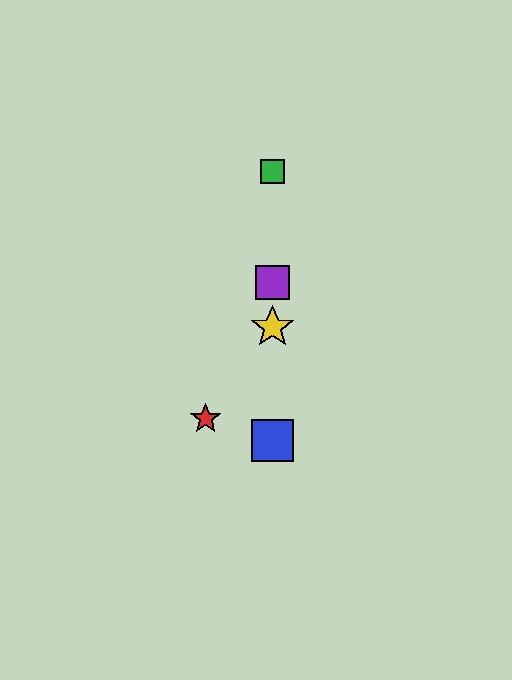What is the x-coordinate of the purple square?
The purple square is at x≈272.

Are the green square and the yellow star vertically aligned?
Yes, both are at x≈272.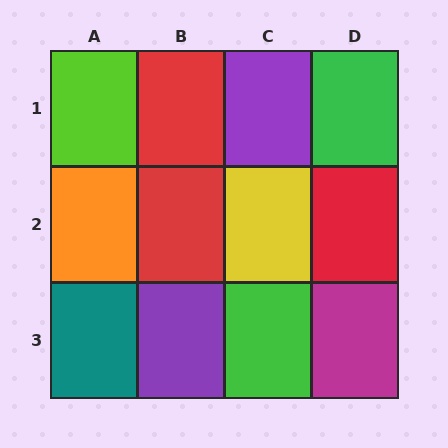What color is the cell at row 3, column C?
Green.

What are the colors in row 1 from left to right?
Lime, red, purple, green.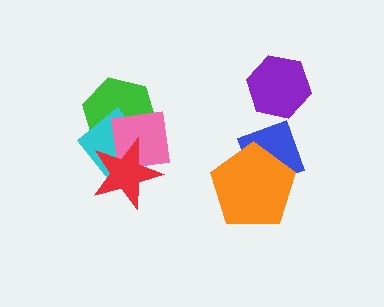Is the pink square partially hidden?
Yes, it is partially covered by another shape.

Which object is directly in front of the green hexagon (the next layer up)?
The cyan diamond is directly in front of the green hexagon.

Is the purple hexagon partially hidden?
No, no other shape covers it.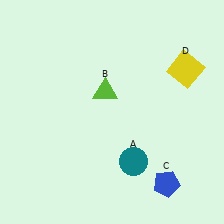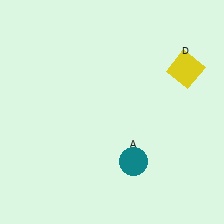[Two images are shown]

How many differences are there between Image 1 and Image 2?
There are 2 differences between the two images.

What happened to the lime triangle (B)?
The lime triangle (B) was removed in Image 2. It was in the top-left area of Image 1.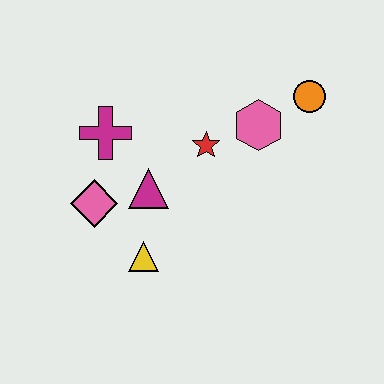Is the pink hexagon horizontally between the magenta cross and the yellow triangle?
No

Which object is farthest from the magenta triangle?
The orange circle is farthest from the magenta triangle.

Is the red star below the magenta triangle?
No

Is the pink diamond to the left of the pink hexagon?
Yes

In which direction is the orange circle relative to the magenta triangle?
The orange circle is to the right of the magenta triangle.